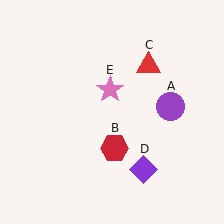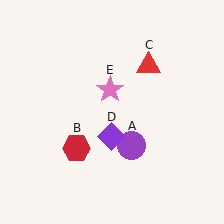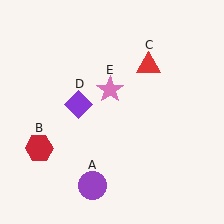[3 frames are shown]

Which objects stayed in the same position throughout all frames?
Red triangle (object C) and pink star (object E) remained stationary.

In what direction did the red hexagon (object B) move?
The red hexagon (object B) moved left.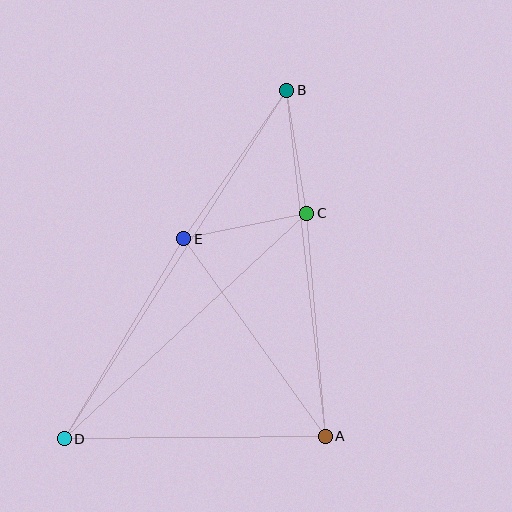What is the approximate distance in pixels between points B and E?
The distance between B and E is approximately 181 pixels.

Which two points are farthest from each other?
Points B and D are farthest from each other.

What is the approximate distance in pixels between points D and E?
The distance between D and E is approximately 233 pixels.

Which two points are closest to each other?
Points B and C are closest to each other.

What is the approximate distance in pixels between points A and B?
The distance between A and B is approximately 348 pixels.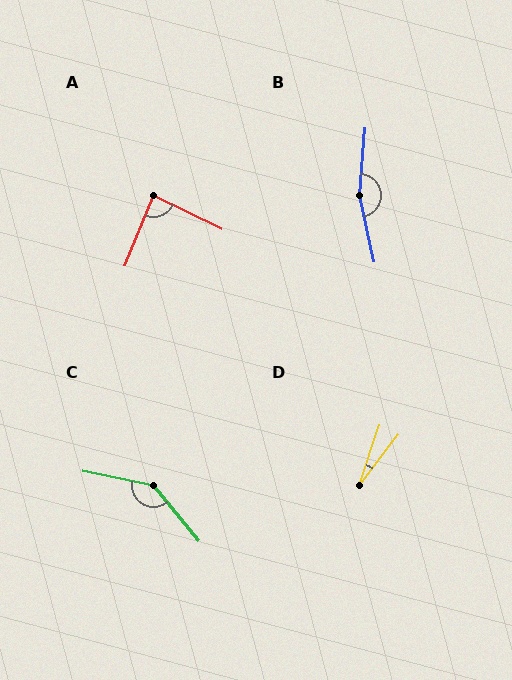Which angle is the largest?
B, at approximately 163 degrees.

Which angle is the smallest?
D, at approximately 18 degrees.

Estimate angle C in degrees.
Approximately 141 degrees.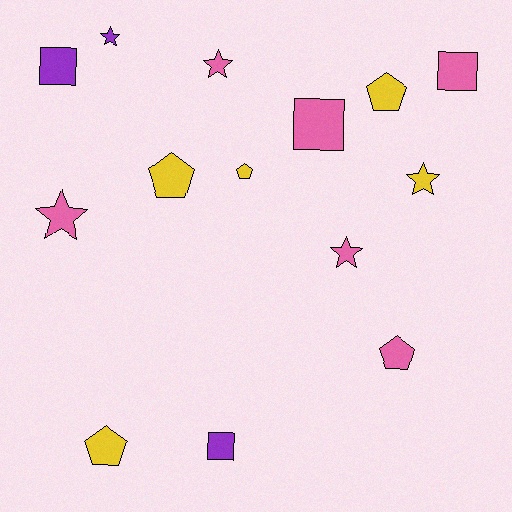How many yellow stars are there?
There is 1 yellow star.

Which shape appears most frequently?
Star, with 5 objects.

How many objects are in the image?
There are 14 objects.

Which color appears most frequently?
Pink, with 6 objects.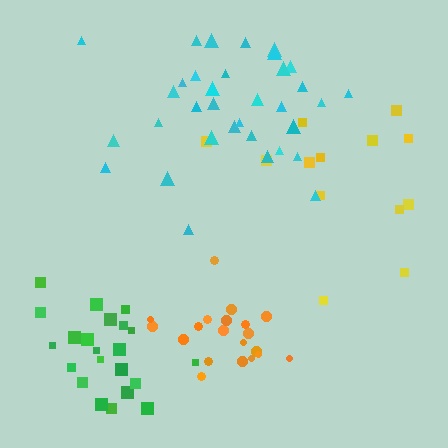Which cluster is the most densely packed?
Orange.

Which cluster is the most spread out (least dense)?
Yellow.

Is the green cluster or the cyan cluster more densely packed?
Green.